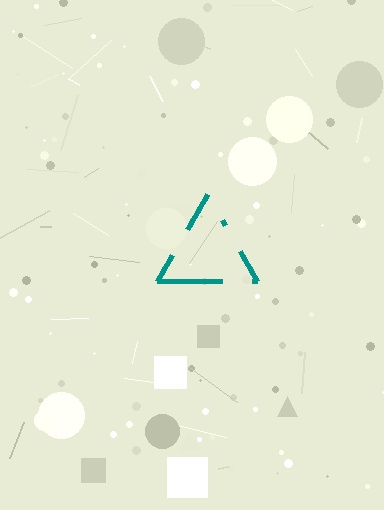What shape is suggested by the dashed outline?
The dashed outline suggests a triangle.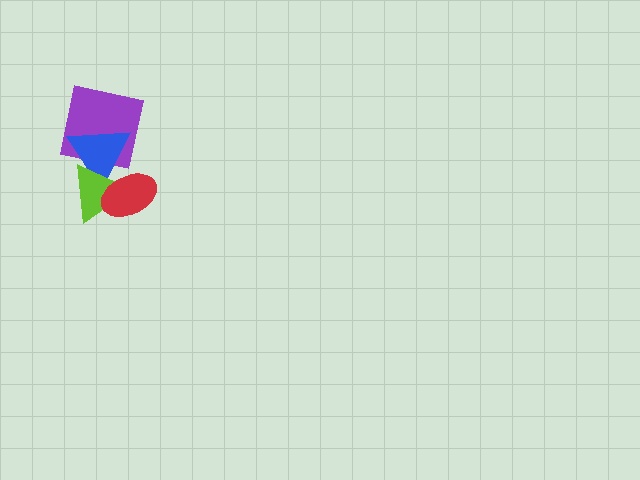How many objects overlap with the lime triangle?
3 objects overlap with the lime triangle.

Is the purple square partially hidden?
Yes, it is partially covered by another shape.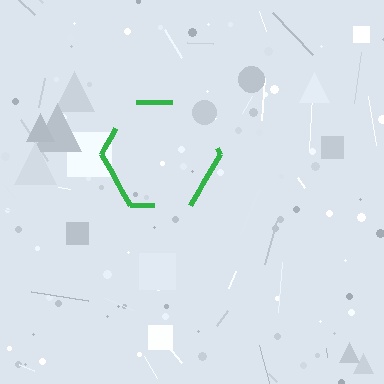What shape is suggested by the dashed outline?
The dashed outline suggests a hexagon.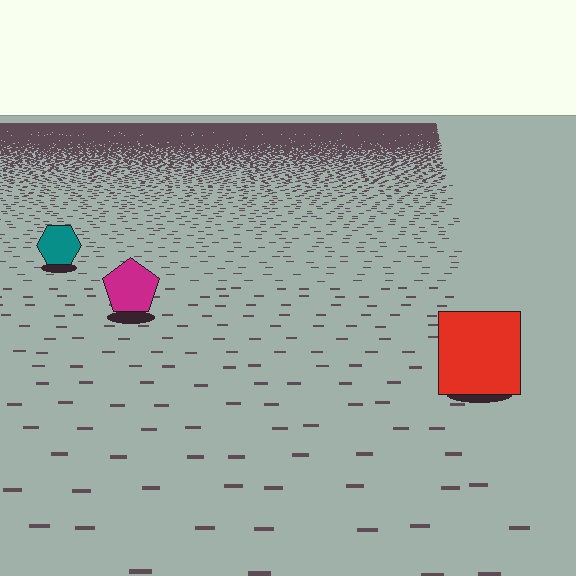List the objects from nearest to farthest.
From nearest to farthest: the red square, the magenta pentagon, the teal hexagon.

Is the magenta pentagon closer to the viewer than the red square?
No. The red square is closer — you can tell from the texture gradient: the ground texture is coarser near it.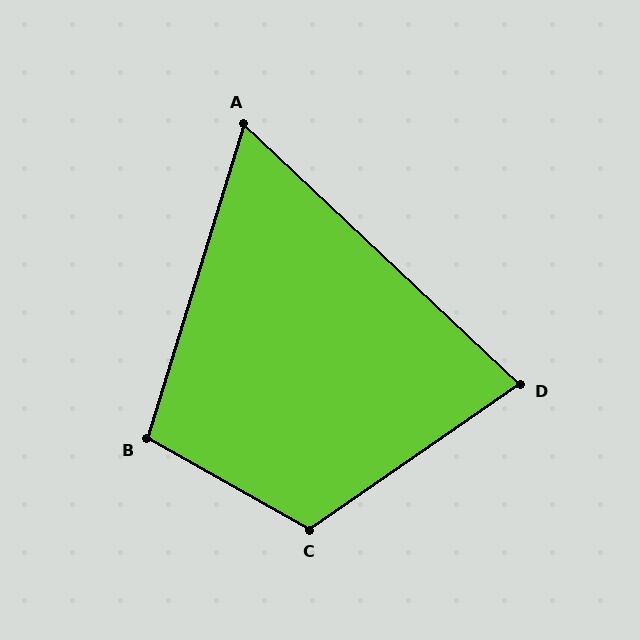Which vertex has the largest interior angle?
C, at approximately 116 degrees.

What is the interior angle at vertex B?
Approximately 102 degrees (obtuse).